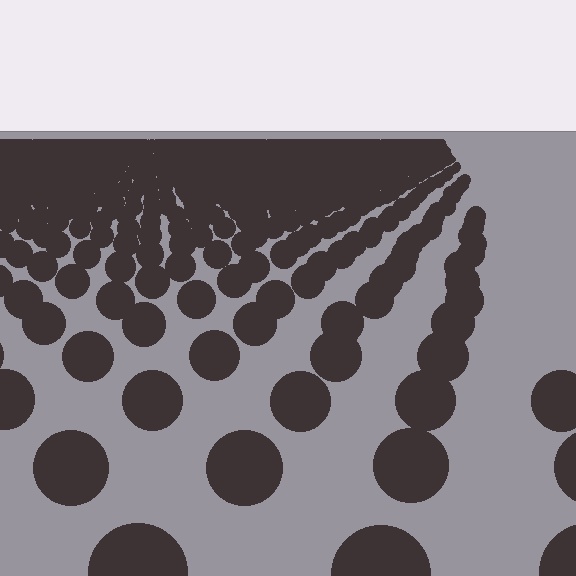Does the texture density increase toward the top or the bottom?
Density increases toward the top.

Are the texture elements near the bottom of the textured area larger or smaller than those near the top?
Larger. Near the bottom, elements are closer to the viewer and appear at a bigger on-screen size.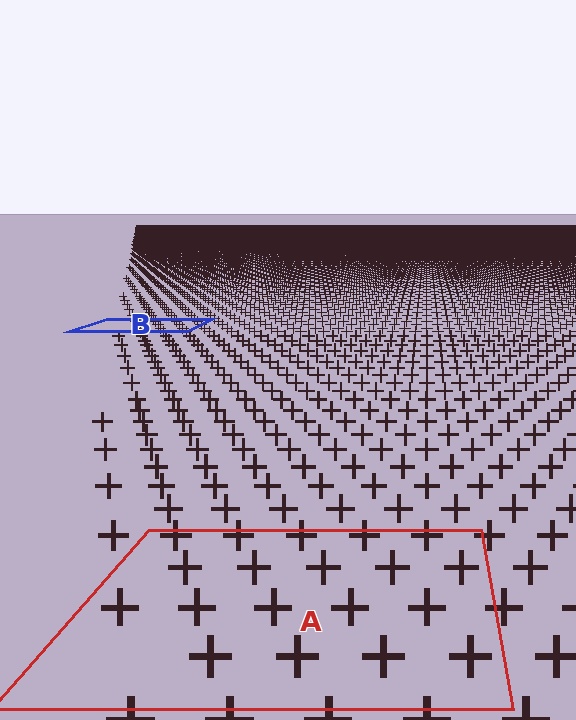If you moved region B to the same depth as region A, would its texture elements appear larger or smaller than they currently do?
They would appear larger. At a closer depth, the same texture elements are projected at a bigger on-screen size.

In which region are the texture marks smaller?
The texture marks are smaller in region B, because it is farther away.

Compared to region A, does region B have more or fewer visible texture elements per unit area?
Region B has more texture elements per unit area — they are packed more densely because it is farther away.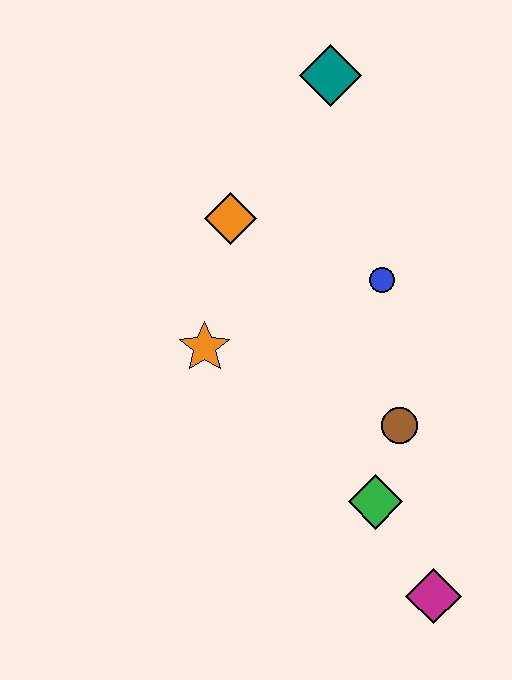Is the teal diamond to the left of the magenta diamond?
Yes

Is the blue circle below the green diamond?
No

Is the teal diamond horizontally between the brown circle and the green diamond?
No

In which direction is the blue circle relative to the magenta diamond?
The blue circle is above the magenta diamond.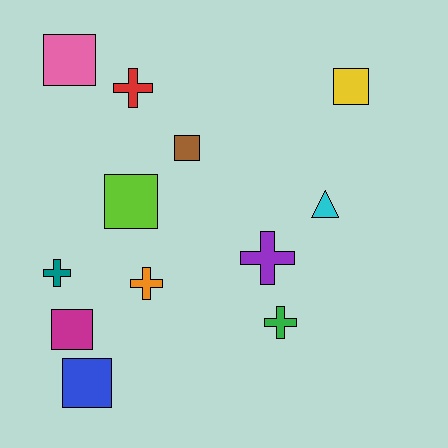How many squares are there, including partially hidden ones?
There are 6 squares.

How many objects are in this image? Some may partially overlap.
There are 12 objects.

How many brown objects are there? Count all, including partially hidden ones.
There is 1 brown object.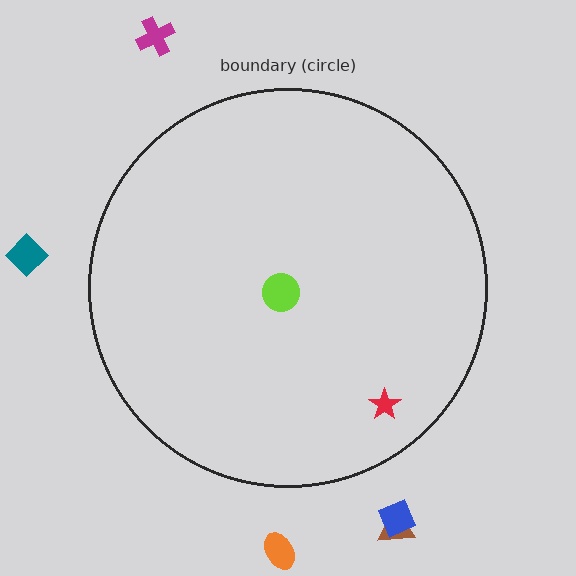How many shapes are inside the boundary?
2 inside, 5 outside.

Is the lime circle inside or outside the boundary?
Inside.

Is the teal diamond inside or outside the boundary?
Outside.